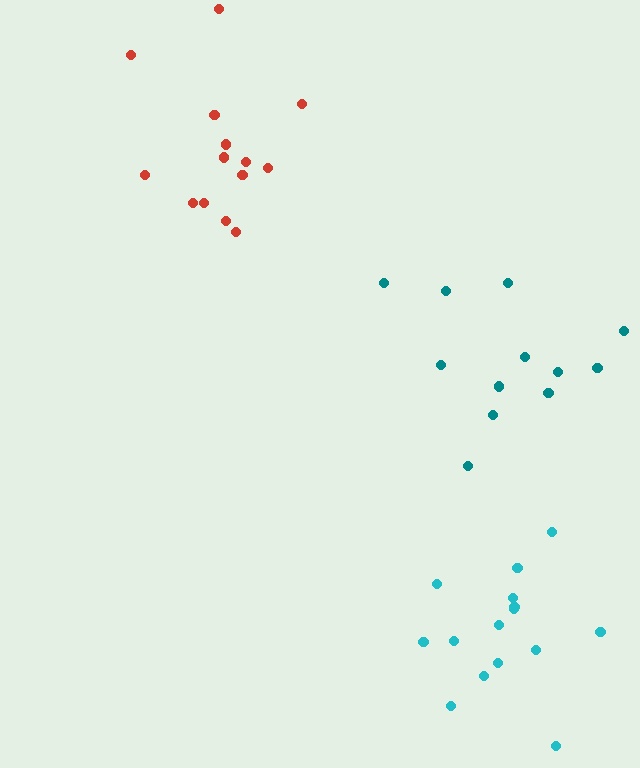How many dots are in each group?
Group 1: 14 dots, Group 2: 15 dots, Group 3: 12 dots (41 total).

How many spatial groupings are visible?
There are 3 spatial groupings.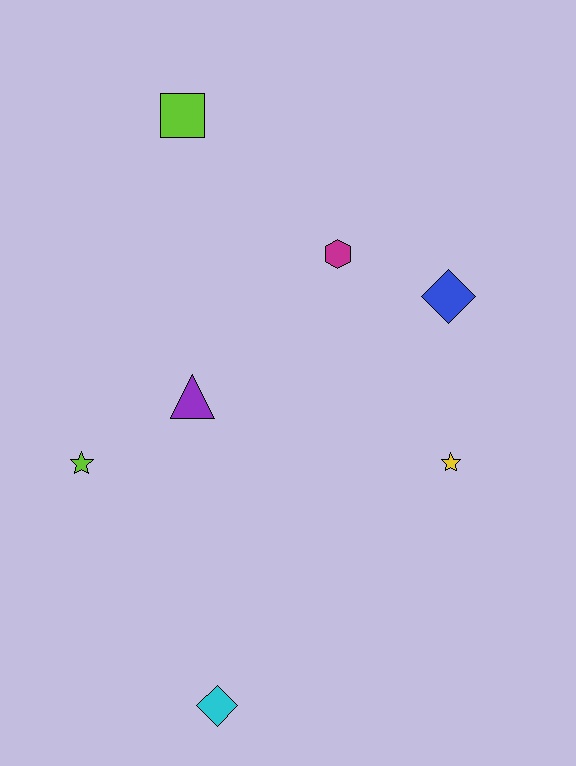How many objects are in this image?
There are 7 objects.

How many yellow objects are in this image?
There is 1 yellow object.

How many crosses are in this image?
There are no crosses.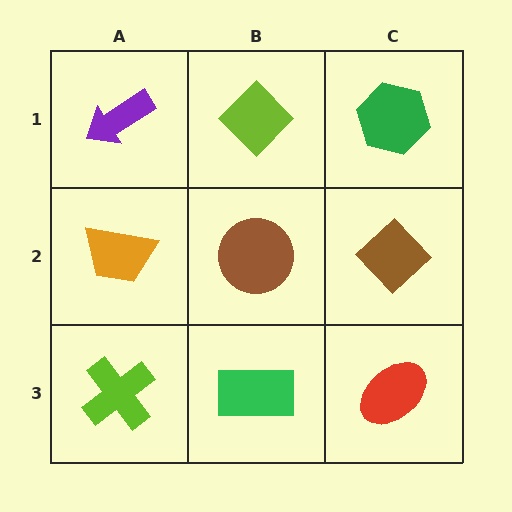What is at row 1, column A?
A purple arrow.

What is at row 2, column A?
An orange trapezoid.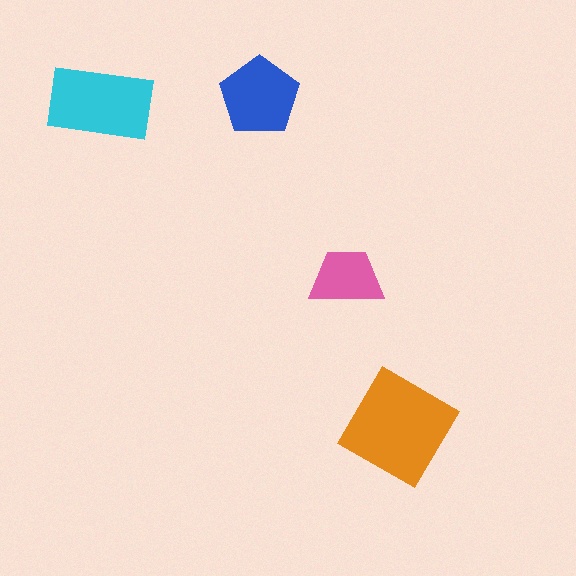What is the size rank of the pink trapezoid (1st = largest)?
4th.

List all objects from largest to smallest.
The orange diamond, the cyan rectangle, the blue pentagon, the pink trapezoid.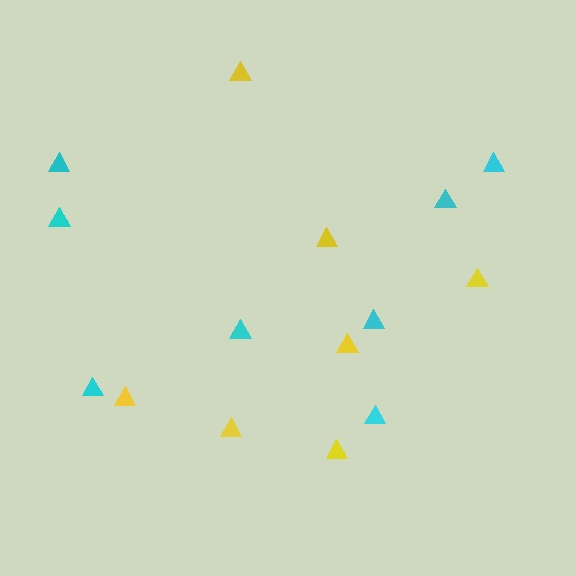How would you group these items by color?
There are 2 groups: one group of yellow triangles (7) and one group of cyan triangles (8).